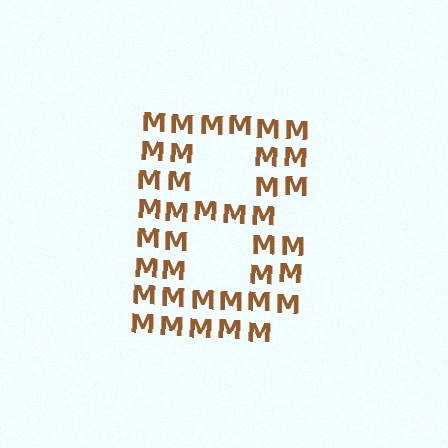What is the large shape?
The large shape is the letter B.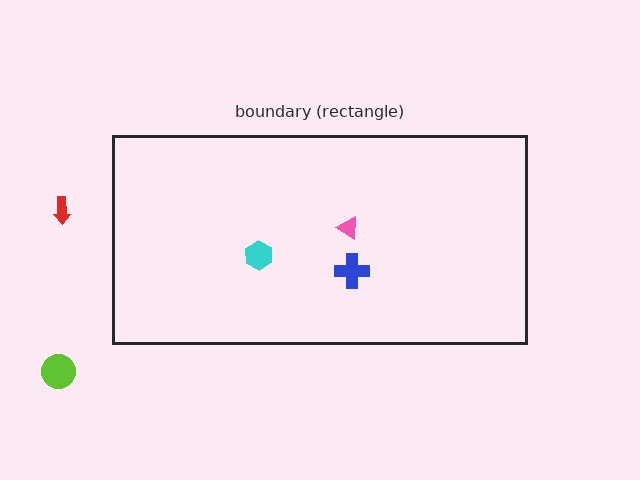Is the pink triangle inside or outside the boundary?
Inside.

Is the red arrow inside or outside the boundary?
Outside.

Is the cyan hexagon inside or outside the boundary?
Inside.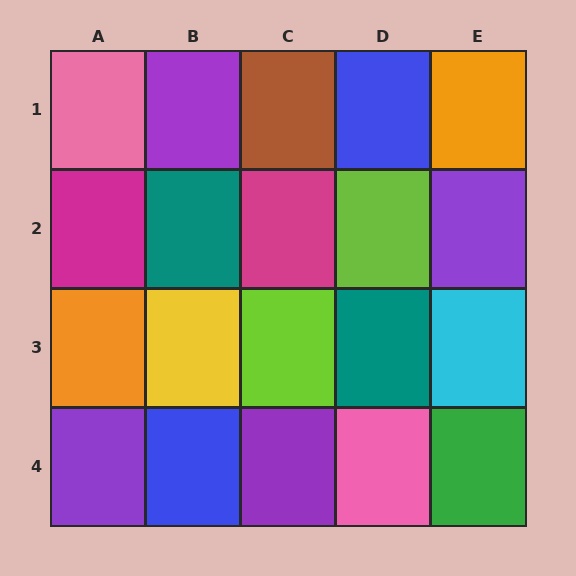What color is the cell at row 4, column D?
Pink.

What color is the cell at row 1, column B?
Purple.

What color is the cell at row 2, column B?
Teal.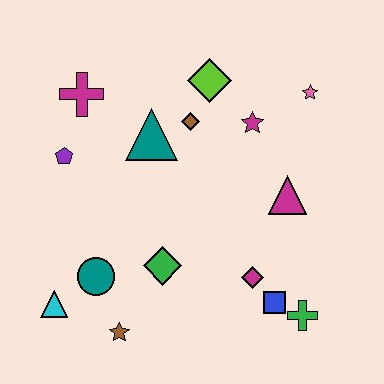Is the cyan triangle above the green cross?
Yes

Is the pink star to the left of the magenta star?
No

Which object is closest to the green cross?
The blue square is closest to the green cross.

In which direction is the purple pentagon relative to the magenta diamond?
The purple pentagon is to the left of the magenta diamond.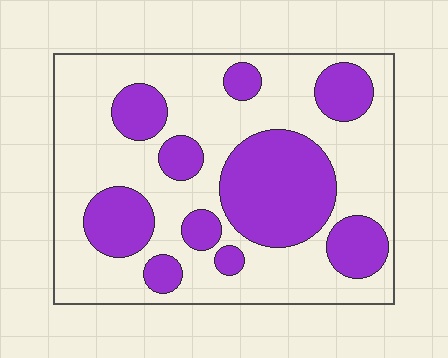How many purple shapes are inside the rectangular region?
10.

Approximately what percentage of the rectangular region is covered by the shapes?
Approximately 35%.